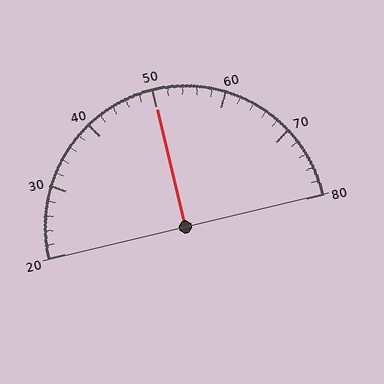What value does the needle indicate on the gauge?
The needle indicates approximately 50.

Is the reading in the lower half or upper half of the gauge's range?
The reading is in the upper half of the range (20 to 80).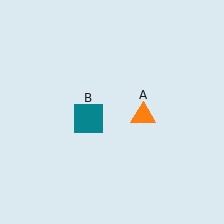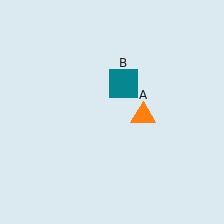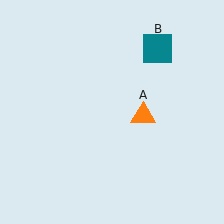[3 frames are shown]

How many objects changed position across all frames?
1 object changed position: teal square (object B).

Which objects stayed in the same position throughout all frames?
Orange triangle (object A) remained stationary.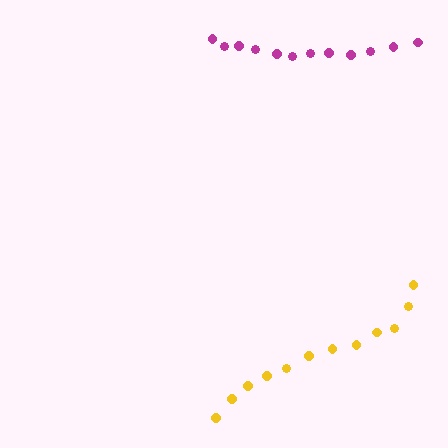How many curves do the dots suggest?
There are 2 distinct paths.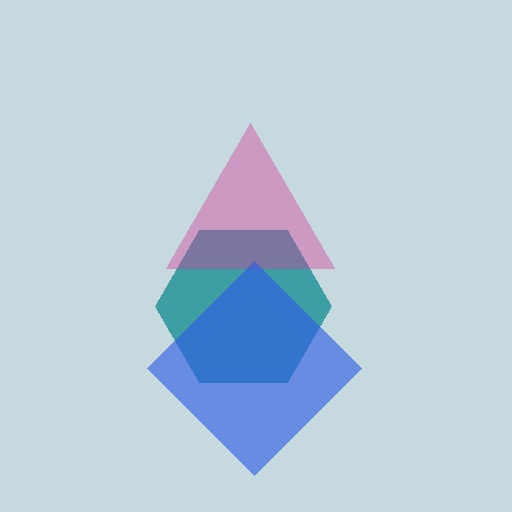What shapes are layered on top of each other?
The layered shapes are: a teal hexagon, a magenta triangle, a blue diamond.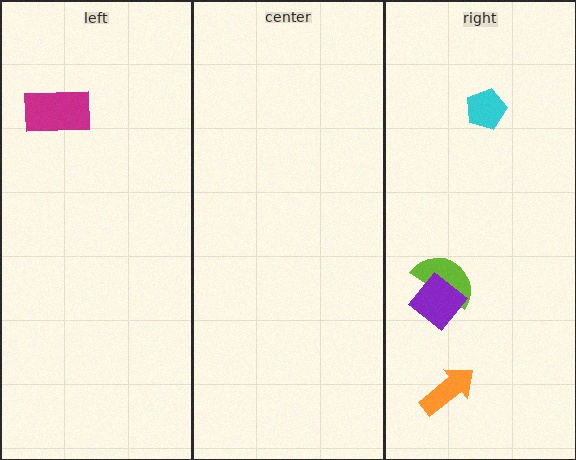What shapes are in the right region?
The lime semicircle, the purple diamond, the cyan pentagon, the orange arrow.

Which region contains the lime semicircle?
The right region.